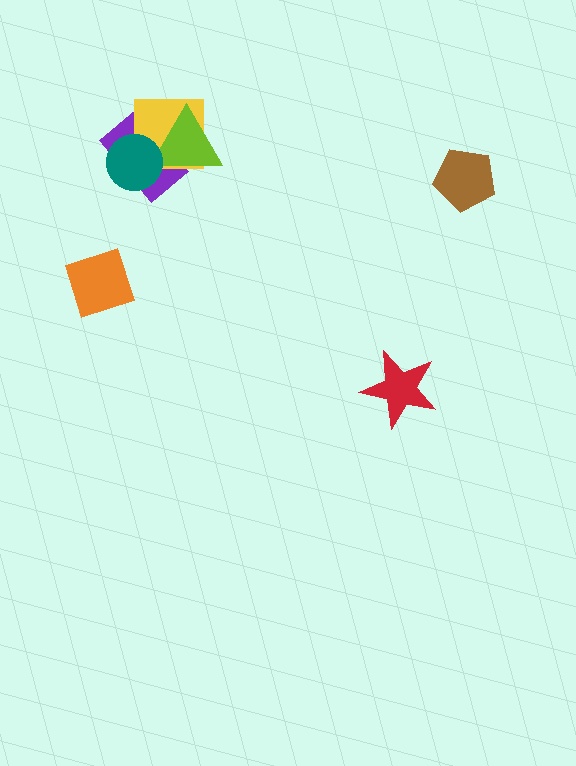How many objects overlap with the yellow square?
3 objects overlap with the yellow square.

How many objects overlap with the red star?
0 objects overlap with the red star.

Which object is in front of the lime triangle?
The teal circle is in front of the lime triangle.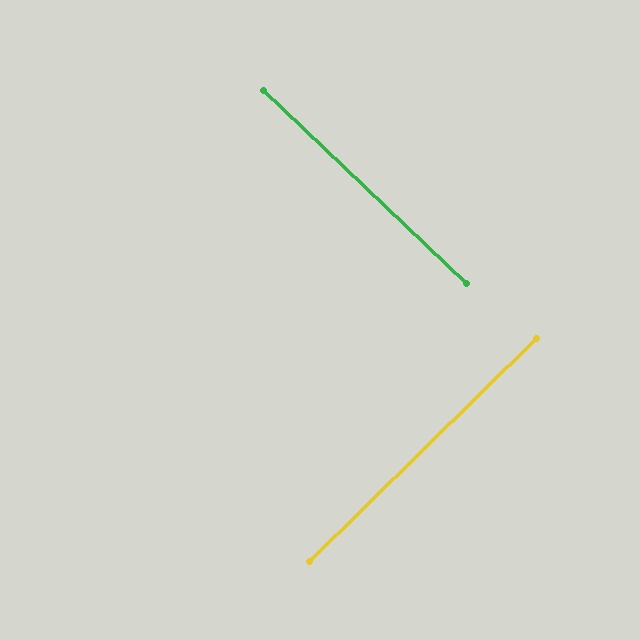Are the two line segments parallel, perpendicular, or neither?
Perpendicular — they meet at approximately 88°.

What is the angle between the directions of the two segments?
Approximately 88 degrees.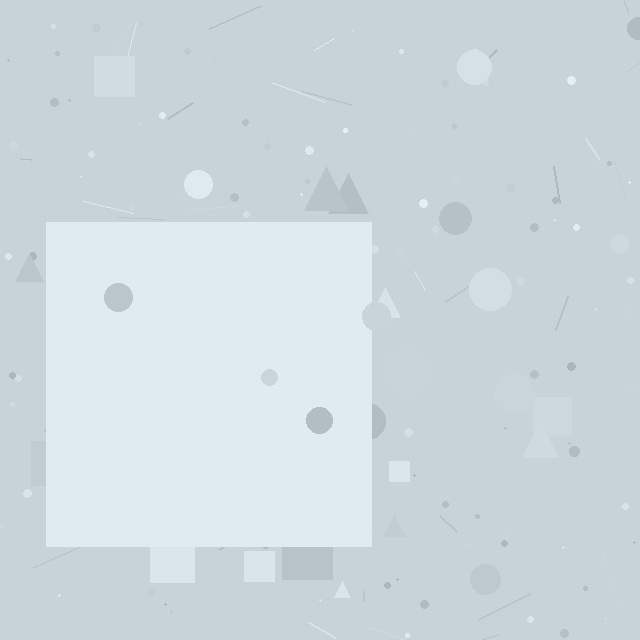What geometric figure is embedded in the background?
A square is embedded in the background.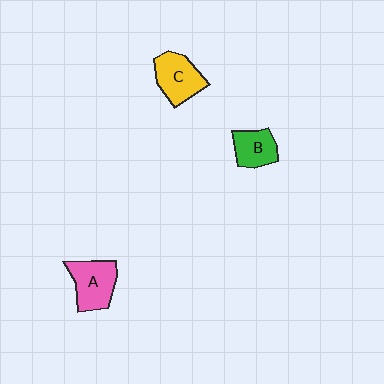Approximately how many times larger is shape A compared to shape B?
Approximately 1.4 times.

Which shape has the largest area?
Shape A (pink).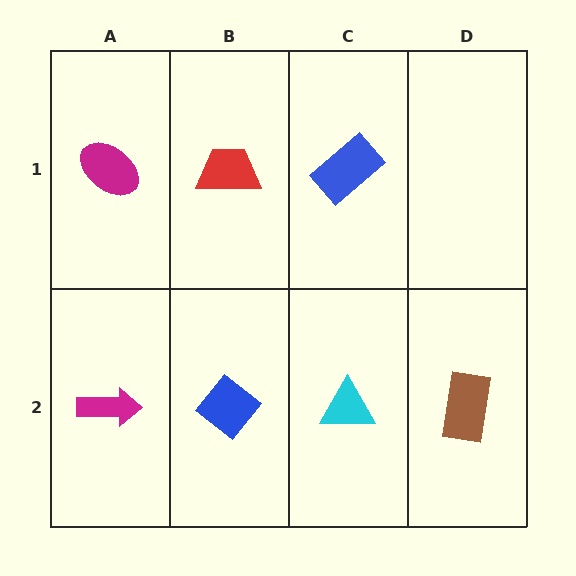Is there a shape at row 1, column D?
No, that cell is empty.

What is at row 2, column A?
A magenta arrow.